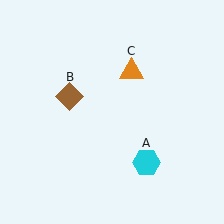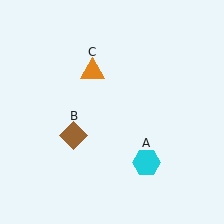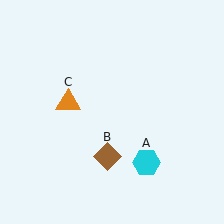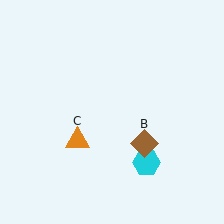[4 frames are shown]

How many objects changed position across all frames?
2 objects changed position: brown diamond (object B), orange triangle (object C).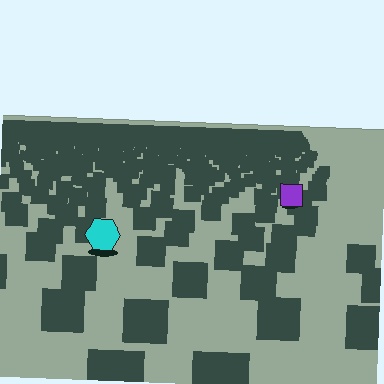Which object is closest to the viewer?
The cyan hexagon is closest. The texture marks near it are larger and more spread out.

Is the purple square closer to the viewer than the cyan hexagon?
No. The cyan hexagon is closer — you can tell from the texture gradient: the ground texture is coarser near it.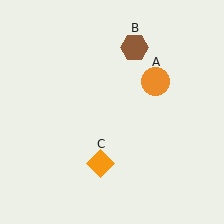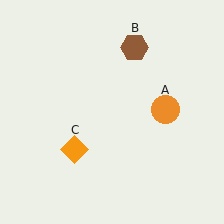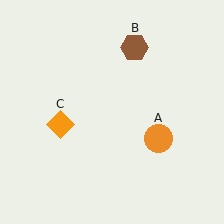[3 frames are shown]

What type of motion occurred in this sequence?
The orange circle (object A), orange diamond (object C) rotated clockwise around the center of the scene.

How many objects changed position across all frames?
2 objects changed position: orange circle (object A), orange diamond (object C).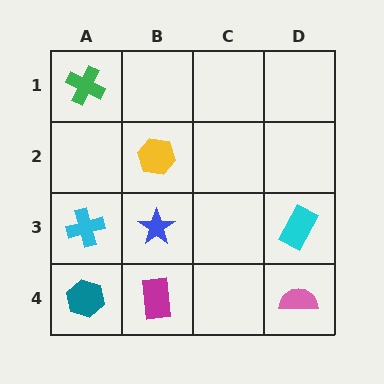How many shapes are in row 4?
3 shapes.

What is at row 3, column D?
A cyan rectangle.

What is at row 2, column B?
A yellow hexagon.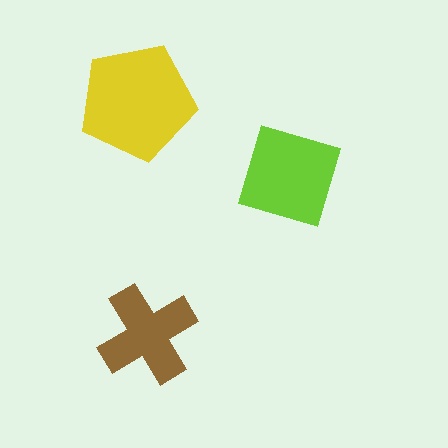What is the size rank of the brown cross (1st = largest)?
3rd.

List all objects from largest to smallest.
The yellow pentagon, the lime diamond, the brown cross.